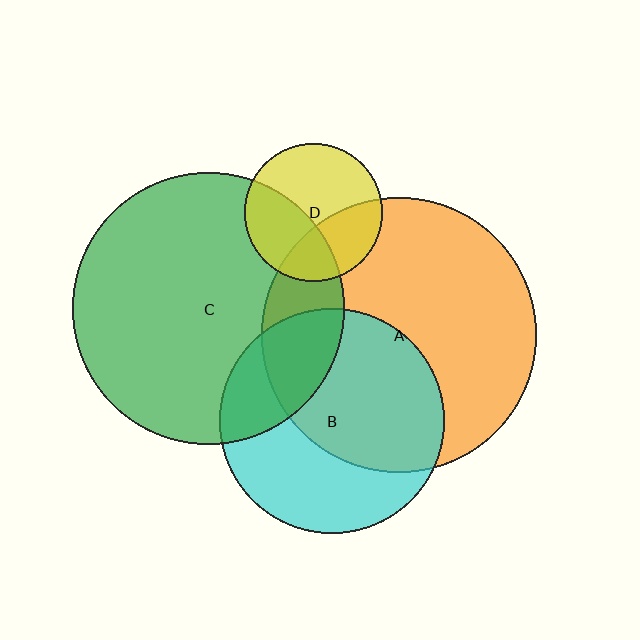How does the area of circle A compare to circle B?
Approximately 1.5 times.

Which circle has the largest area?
Circle A (orange).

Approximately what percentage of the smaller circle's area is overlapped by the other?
Approximately 40%.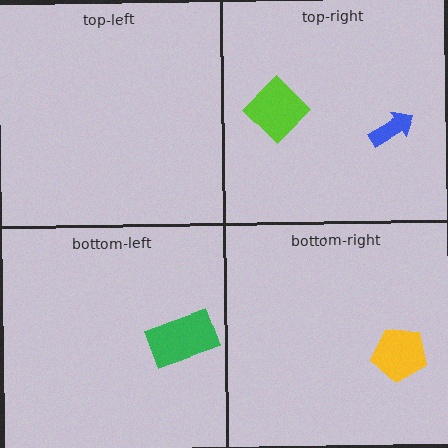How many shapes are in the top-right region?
2.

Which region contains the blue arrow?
The top-right region.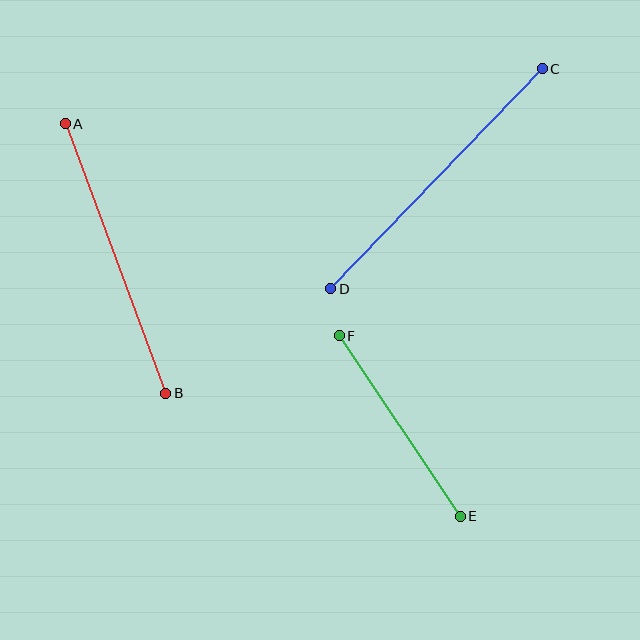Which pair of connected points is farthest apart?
Points C and D are farthest apart.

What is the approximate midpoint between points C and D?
The midpoint is at approximately (437, 179) pixels.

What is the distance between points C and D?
The distance is approximately 306 pixels.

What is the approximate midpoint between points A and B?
The midpoint is at approximately (115, 259) pixels.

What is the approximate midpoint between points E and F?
The midpoint is at approximately (400, 426) pixels.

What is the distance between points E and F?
The distance is approximately 218 pixels.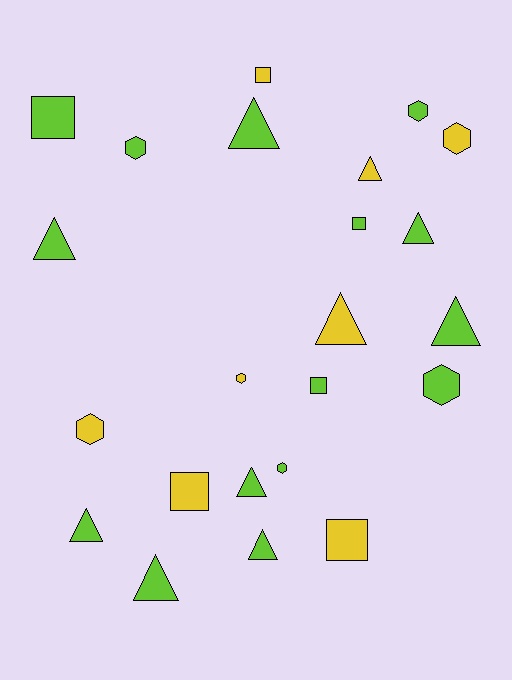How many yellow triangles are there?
There are 2 yellow triangles.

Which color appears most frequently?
Lime, with 15 objects.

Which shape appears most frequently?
Triangle, with 10 objects.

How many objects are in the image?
There are 23 objects.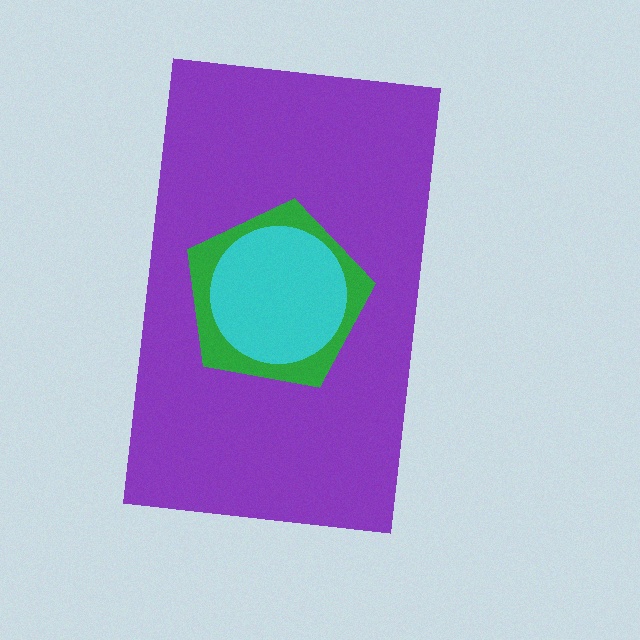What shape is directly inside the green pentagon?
The cyan circle.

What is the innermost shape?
The cyan circle.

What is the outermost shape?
The purple rectangle.